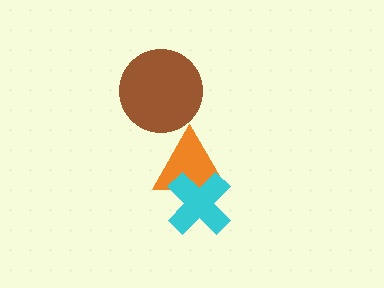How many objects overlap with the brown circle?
0 objects overlap with the brown circle.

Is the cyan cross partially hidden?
No, no other shape covers it.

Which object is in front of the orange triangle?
The cyan cross is in front of the orange triangle.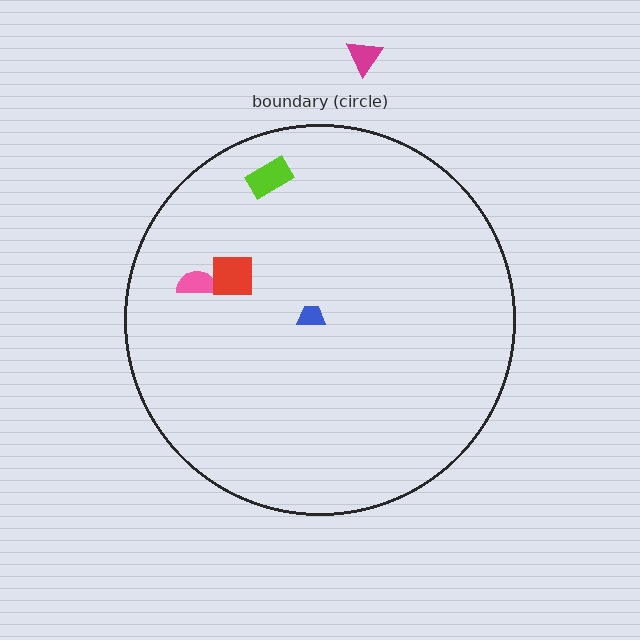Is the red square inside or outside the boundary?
Inside.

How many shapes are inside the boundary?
4 inside, 1 outside.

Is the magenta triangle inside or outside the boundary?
Outside.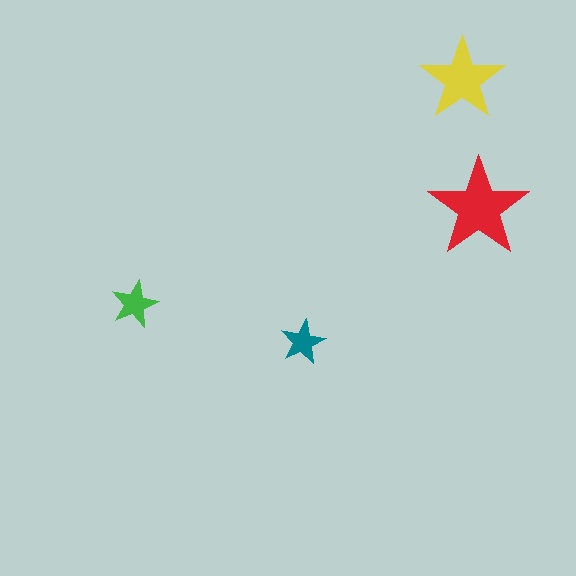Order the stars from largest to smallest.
the red one, the yellow one, the green one, the teal one.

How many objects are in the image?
There are 4 objects in the image.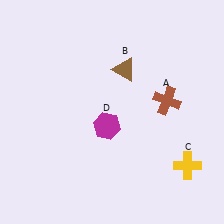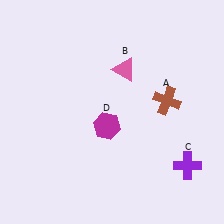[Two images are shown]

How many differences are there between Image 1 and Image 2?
There are 2 differences between the two images.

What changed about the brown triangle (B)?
In Image 1, B is brown. In Image 2, it changed to pink.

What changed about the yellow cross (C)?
In Image 1, C is yellow. In Image 2, it changed to purple.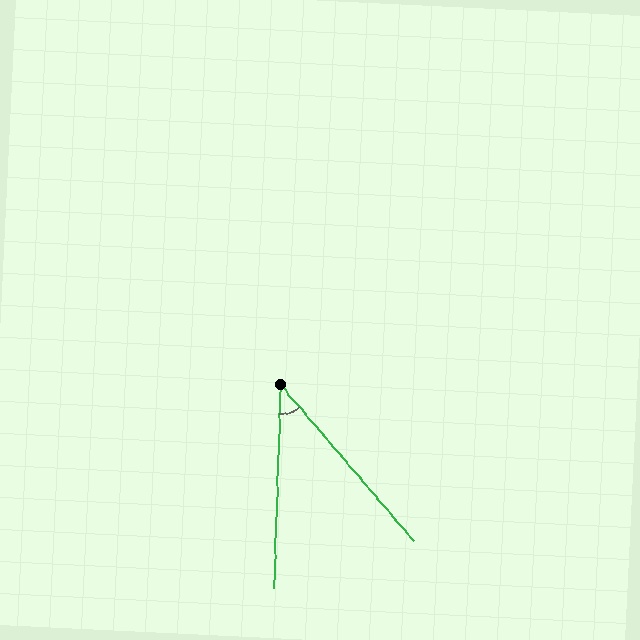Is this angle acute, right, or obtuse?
It is acute.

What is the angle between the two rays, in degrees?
Approximately 42 degrees.